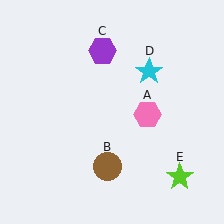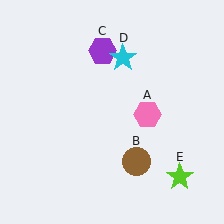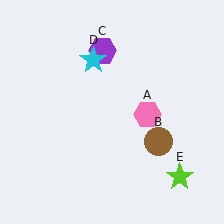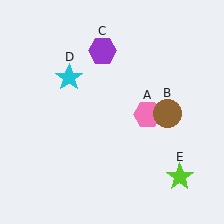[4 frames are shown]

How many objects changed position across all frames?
2 objects changed position: brown circle (object B), cyan star (object D).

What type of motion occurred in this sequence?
The brown circle (object B), cyan star (object D) rotated counterclockwise around the center of the scene.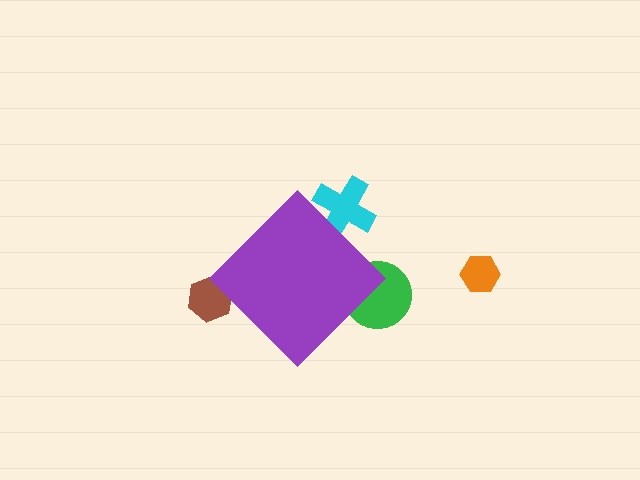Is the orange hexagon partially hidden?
No, the orange hexagon is fully visible.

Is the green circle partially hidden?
Yes, the green circle is partially hidden behind the purple diamond.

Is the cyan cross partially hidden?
Yes, the cyan cross is partially hidden behind the purple diamond.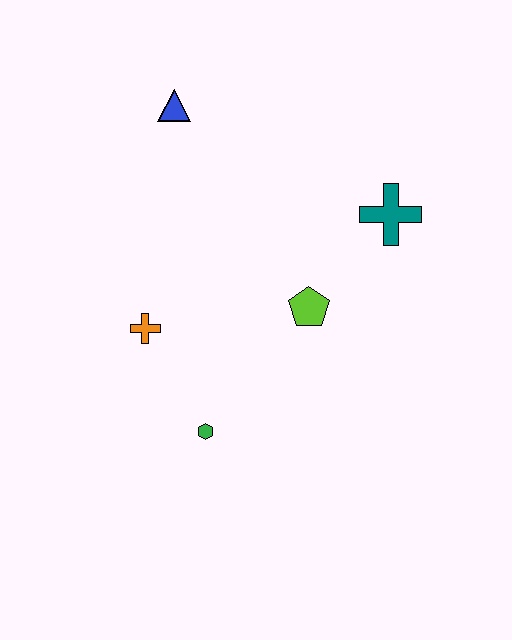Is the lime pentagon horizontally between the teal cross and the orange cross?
Yes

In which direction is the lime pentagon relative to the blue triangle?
The lime pentagon is below the blue triangle.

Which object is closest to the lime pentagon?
The teal cross is closest to the lime pentagon.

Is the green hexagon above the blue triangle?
No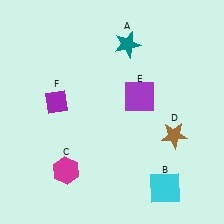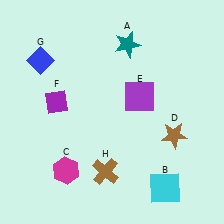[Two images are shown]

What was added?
A blue diamond (G), a brown cross (H) were added in Image 2.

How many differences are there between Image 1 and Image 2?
There are 2 differences between the two images.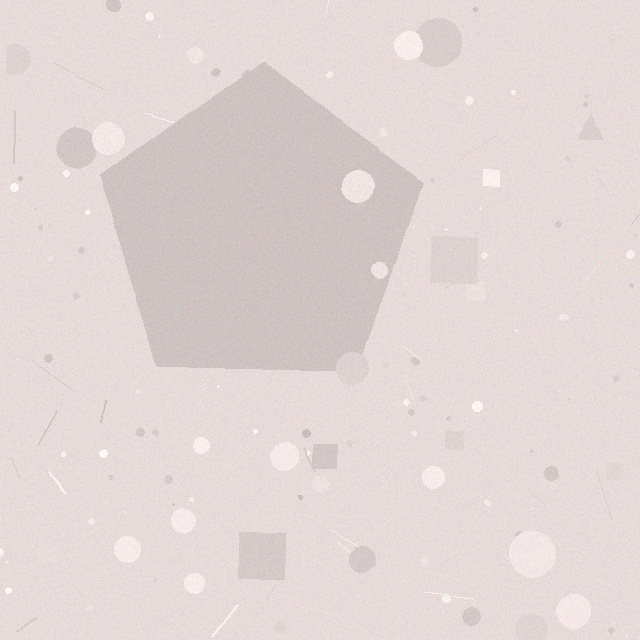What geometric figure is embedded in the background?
A pentagon is embedded in the background.